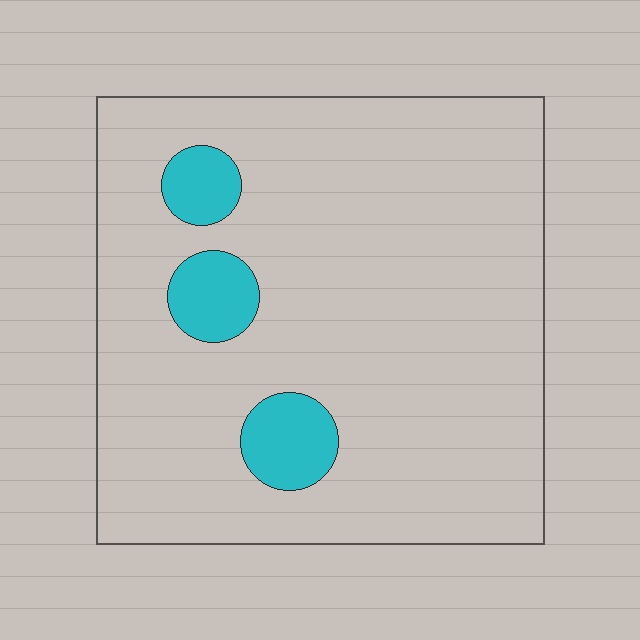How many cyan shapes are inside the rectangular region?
3.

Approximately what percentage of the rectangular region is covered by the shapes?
Approximately 10%.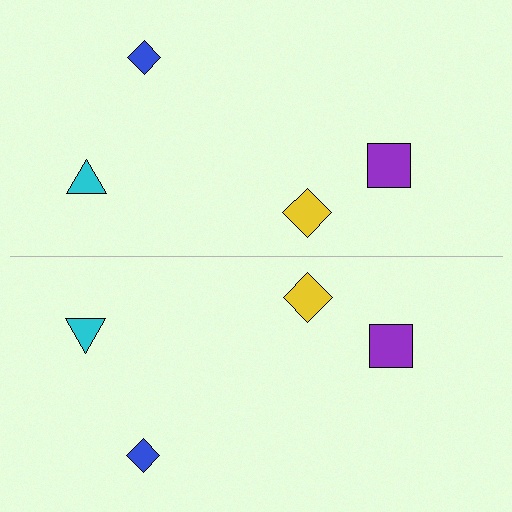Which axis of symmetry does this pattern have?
The pattern has a horizontal axis of symmetry running through the center of the image.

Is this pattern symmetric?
Yes, this pattern has bilateral (reflection) symmetry.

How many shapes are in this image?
There are 8 shapes in this image.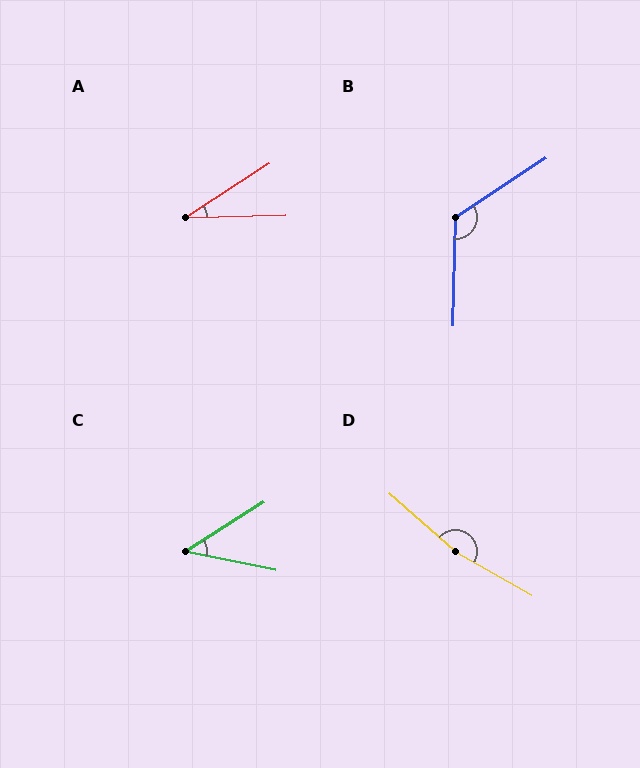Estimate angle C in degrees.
Approximately 44 degrees.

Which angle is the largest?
D, at approximately 168 degrees.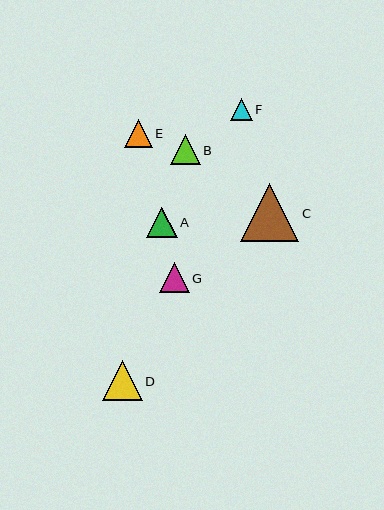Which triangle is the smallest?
Triangle F is the smallest with a size of approximately 21 pixels.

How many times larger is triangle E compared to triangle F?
Triangle E is approximately 1.3 times the size of triangle F.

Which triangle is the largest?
Triangle C is the largest with a size of approximately 59 pixels.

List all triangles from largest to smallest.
From largest to smallest: C, D, A, B, G, E, F.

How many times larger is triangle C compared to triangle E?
Triangle C is approximately 2.1 times the size of triangle E.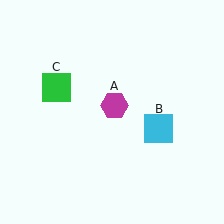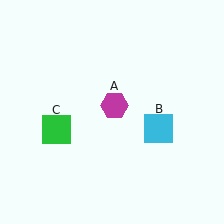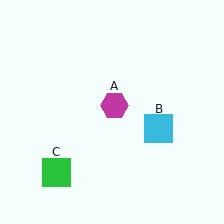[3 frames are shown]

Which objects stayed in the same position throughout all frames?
Magenta hexagon (object A) and cyan square (object B) remained stationary.